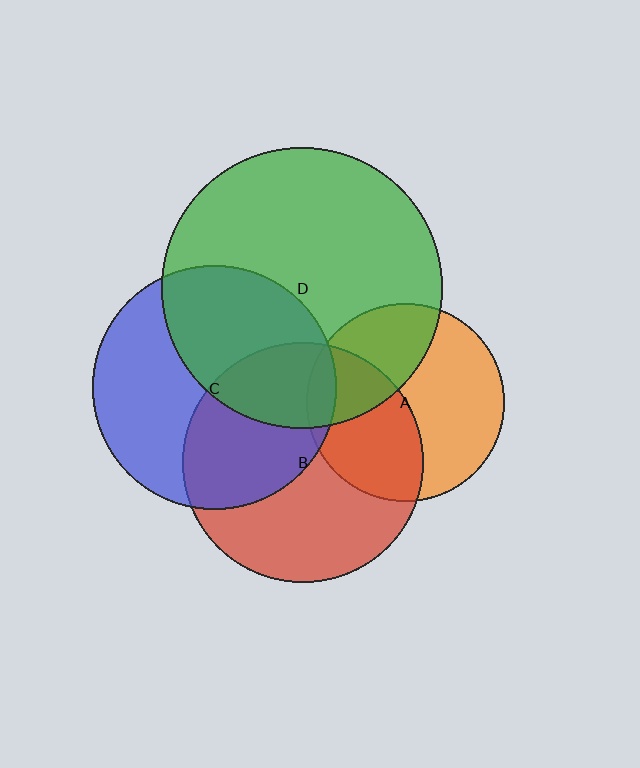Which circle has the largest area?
Circle D (green).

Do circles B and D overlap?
Yes.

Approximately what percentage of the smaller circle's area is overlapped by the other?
Approximately 25%.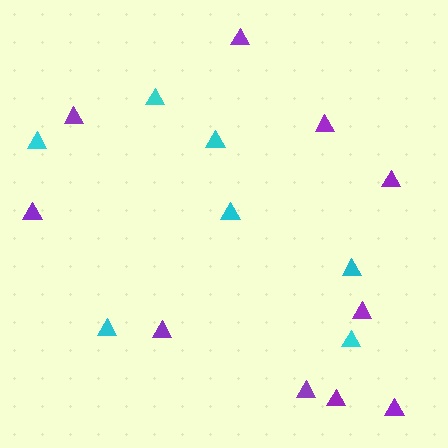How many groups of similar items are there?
There are 2 groups: one group of purple triangles (10) and one group of cyan triangles (7).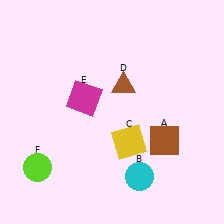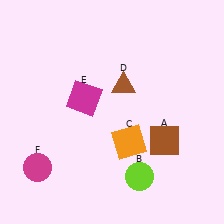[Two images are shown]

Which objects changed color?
B changed from cyan to lime. C changed from yellow to orange. F changed from lime to magenta.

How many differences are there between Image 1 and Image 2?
There are 3 differences between the two images.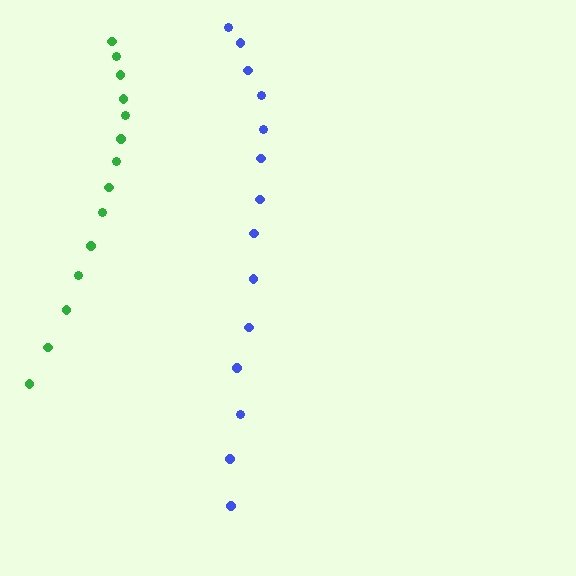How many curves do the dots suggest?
There are 2 distinct paths.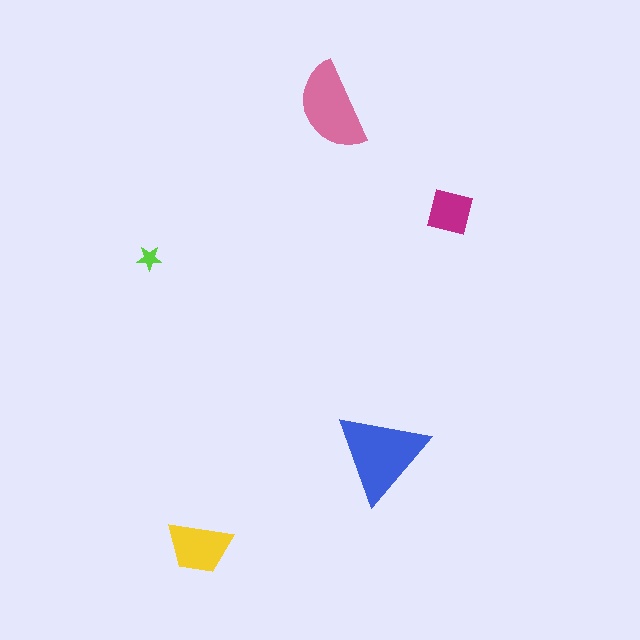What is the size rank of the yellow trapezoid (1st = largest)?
3rd.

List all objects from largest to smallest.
The blue triangle, the pink semicircle, the yellow trapezoid, the magenta square, the lime star.